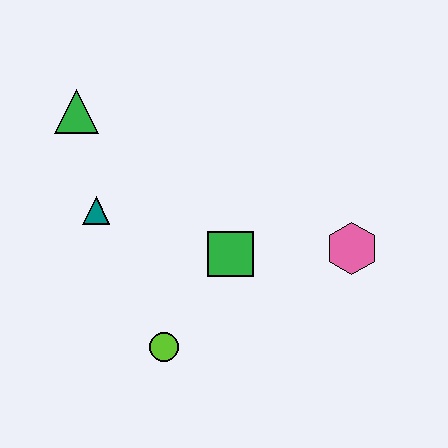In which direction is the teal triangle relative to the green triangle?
The teal triangle is below the green triangle.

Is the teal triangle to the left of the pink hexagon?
Yes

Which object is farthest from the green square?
The green triangle is farthest from the green square.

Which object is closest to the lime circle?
The green square is closest to the lime circle.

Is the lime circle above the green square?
No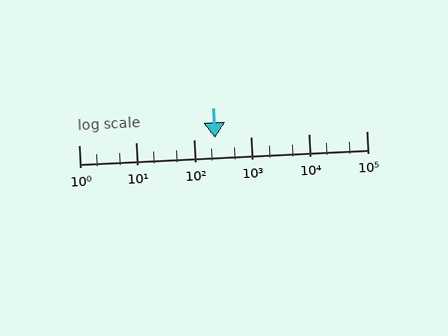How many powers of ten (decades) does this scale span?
The scale spans 5 decades, from 1 to 100000.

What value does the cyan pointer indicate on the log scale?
The pointer indicates approximately 230.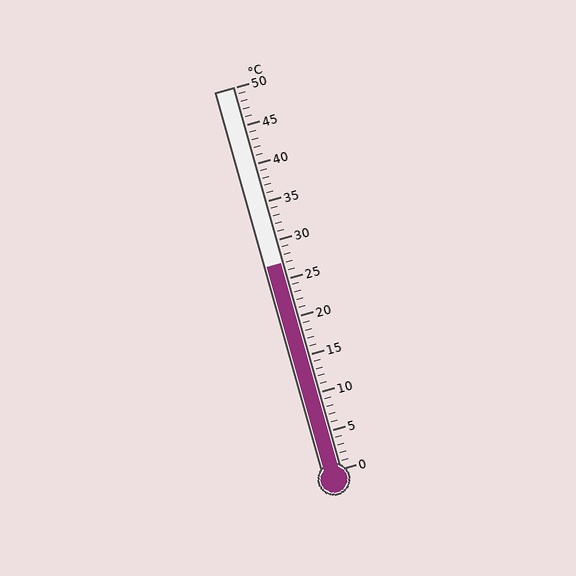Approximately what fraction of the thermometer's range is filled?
The thermometer is filled to approximately 55% of its range.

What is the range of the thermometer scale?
The thermometer scale ranges from 0°C to 50°C.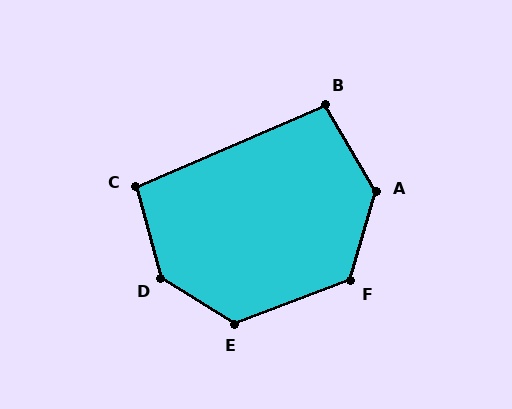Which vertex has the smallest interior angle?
B, at approximately 97 degrees.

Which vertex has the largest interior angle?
D, at approximately 136 degrees.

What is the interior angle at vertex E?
Approximately 128 degrees (obtuse).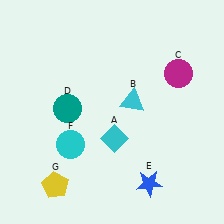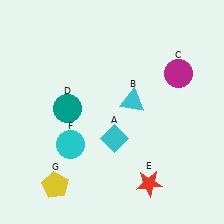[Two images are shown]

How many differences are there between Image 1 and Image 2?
There is 1 difference between the two images.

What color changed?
The star (E) changed from blue in Image 1 to red in Image 2.